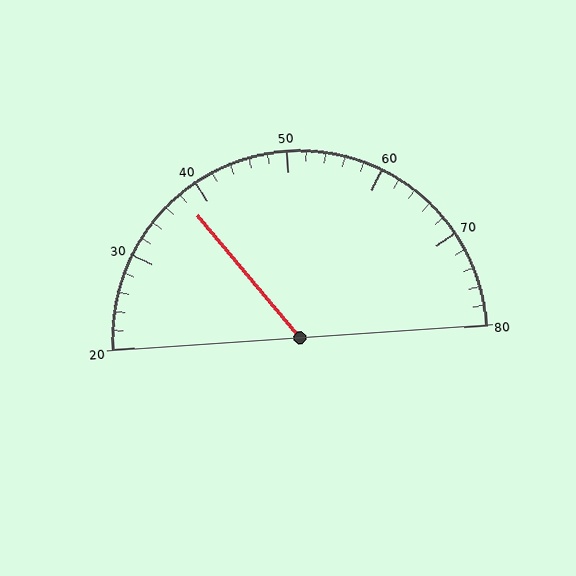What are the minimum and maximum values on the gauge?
The gauge ranges from 20 to 80.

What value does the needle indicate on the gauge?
The needle indicates approximately 38.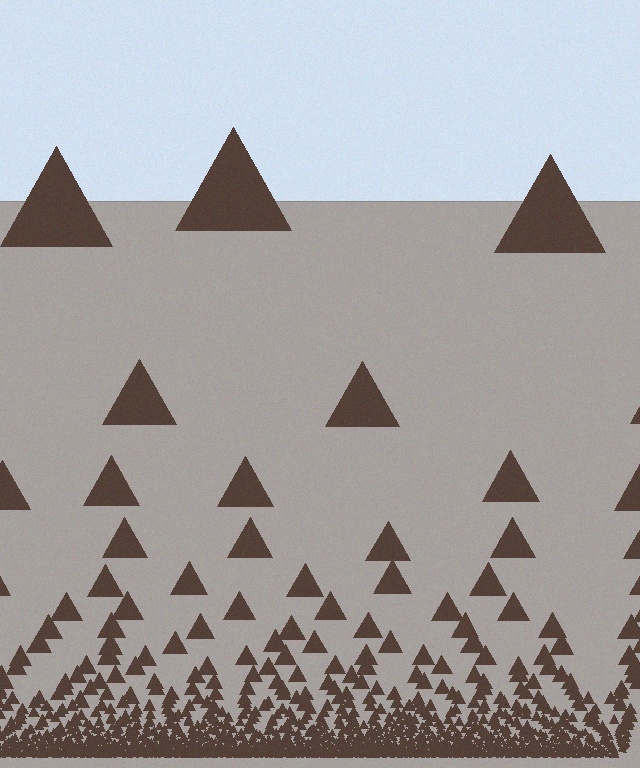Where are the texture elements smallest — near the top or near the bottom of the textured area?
Near the bottom.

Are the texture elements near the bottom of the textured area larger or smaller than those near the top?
Smaller. The gradient is inverted — elements near the bottom are smaller and denser.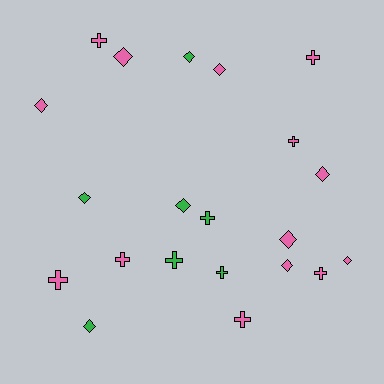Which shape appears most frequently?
Diamond, with 11 objects.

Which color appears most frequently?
Pink, with 14 objects.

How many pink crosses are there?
There are 7 pink crosses.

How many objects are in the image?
There are 21 objects.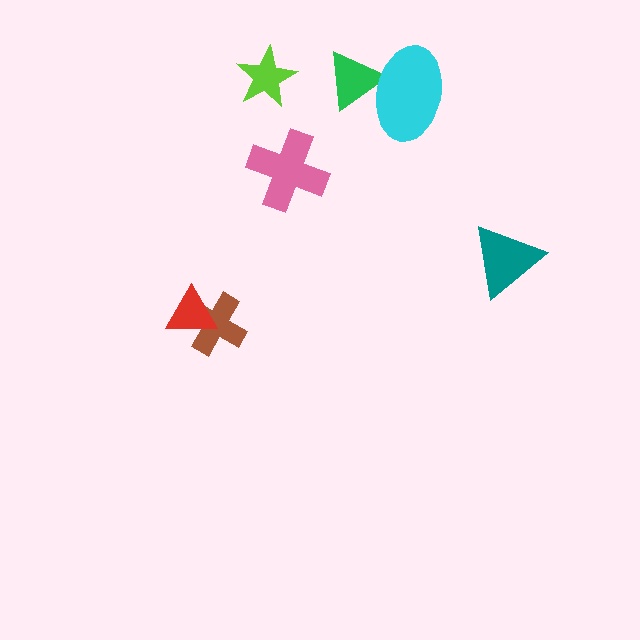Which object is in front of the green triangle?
The cyan ellipse is in front of the green triangle.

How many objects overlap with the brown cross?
1 object overlaps with the brown cross.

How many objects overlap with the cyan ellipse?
1 object overlaps with the cyan ellipse.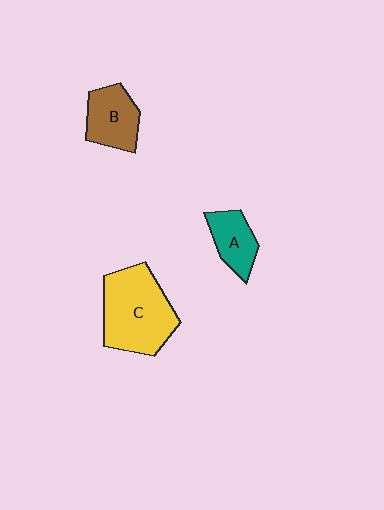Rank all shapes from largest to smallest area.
From largest to smallest: C (yellow), B (brown), A (teal).